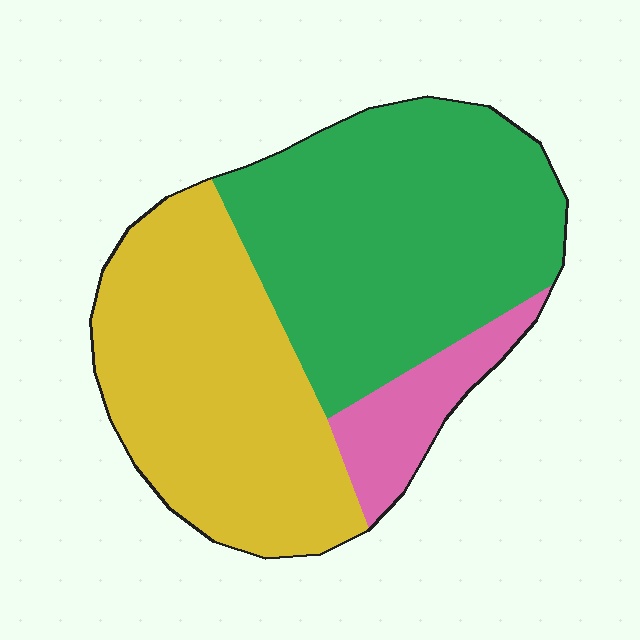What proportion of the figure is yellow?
Yellow covers around 40% of the figure.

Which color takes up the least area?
Pink, at roughly 10%.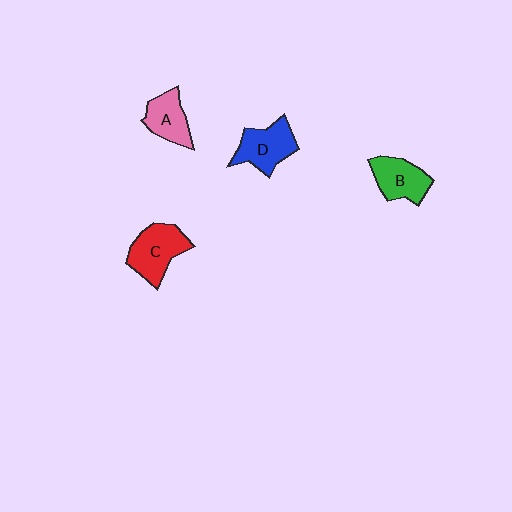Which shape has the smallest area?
Shape A (pink).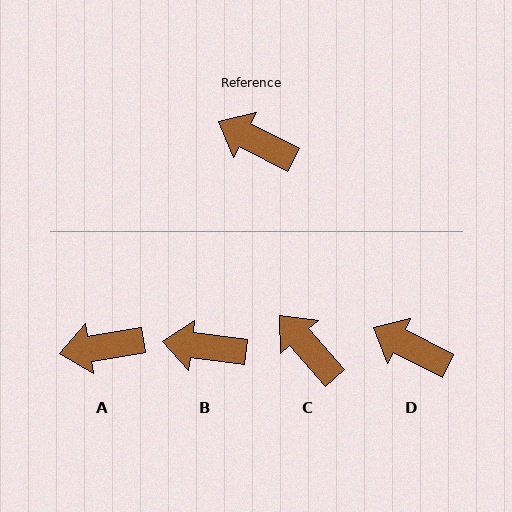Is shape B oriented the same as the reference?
No, it is off by about 20 degrees.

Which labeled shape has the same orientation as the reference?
D.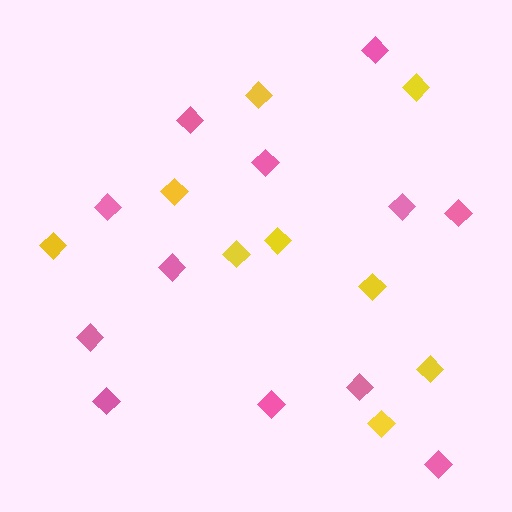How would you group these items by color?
There are 2 groups: one group of pink diamonds (12) and one group of yellow diamonds (9).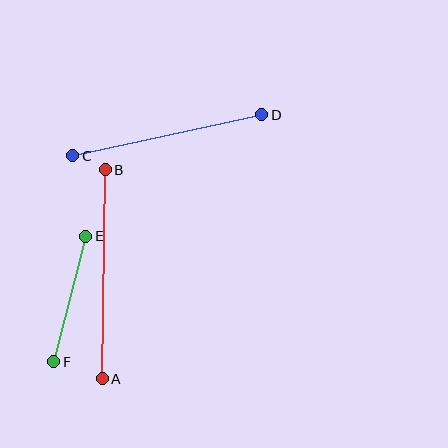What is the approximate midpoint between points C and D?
The midpoint is at approximately (167, 135) pixels.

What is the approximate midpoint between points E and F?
The midpoint is at approximately (70, 299) pixels.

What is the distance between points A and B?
The distance is approximately 209 pixels.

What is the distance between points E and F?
The distance is approximately 129 pixels.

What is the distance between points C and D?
The distance is approximately 193 pixels.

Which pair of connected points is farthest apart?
Points A and B are farthest apart.